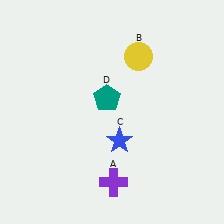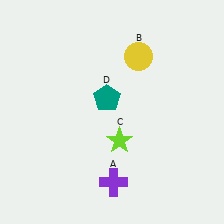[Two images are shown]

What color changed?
The star (C) changed from blue in Image 1 to lime in Image 2.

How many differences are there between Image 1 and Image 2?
There is 1 difference between the two images.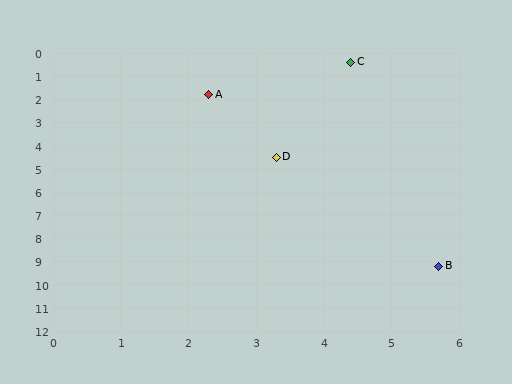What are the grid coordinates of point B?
Point B is at approximately (5.7, 9.2).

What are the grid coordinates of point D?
Point D is at approximately (3.3, 4.5).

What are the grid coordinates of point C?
Point C is at approximately (4.4, 0.4).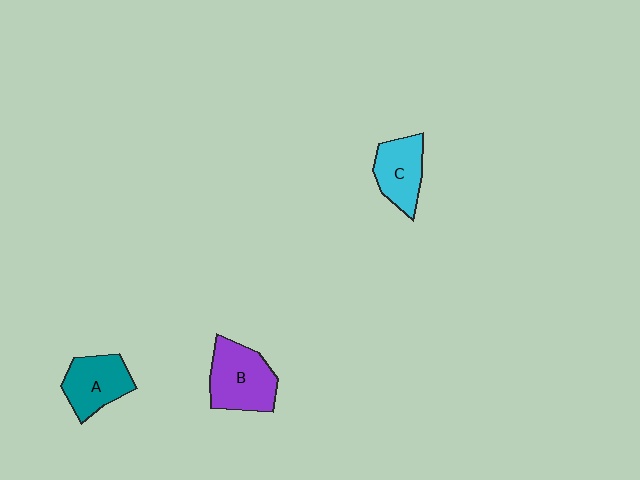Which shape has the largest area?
Shape B (purple).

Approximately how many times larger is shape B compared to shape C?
Approximately 1.3 times.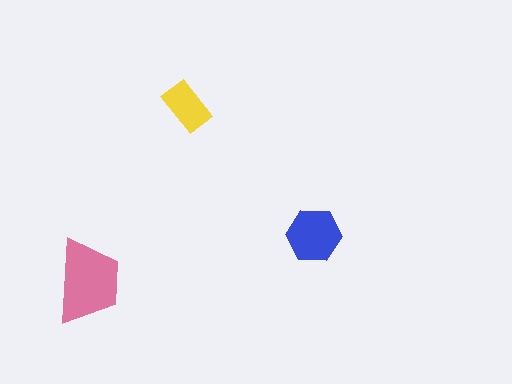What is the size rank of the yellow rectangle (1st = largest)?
3rd.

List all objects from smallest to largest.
The yellow rectangle, the blue hexagon, the pink trapezoid.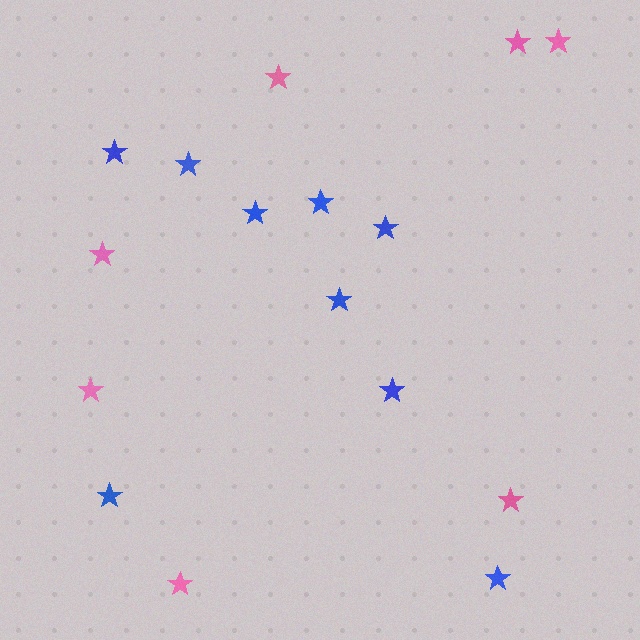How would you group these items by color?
There are 2 groups: one group of blue stars (9) and one group of pink stars (7).